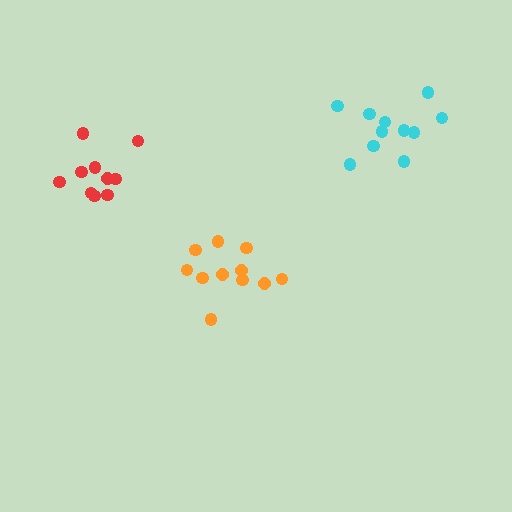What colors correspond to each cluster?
The clusters are colored: cyan, orange, red.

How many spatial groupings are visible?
There are 3 spatial groupings.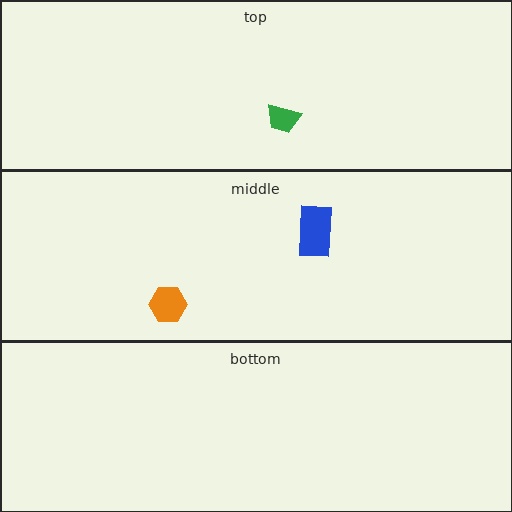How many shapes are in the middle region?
2.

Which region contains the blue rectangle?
The middle region.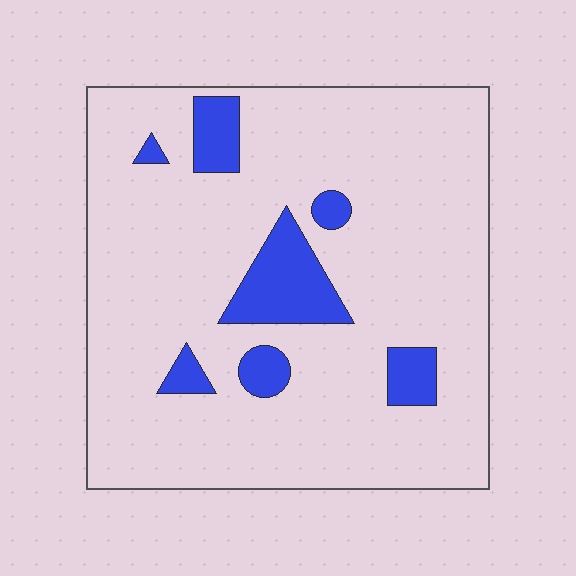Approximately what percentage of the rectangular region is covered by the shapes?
Approximately 15%.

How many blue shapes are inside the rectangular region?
7.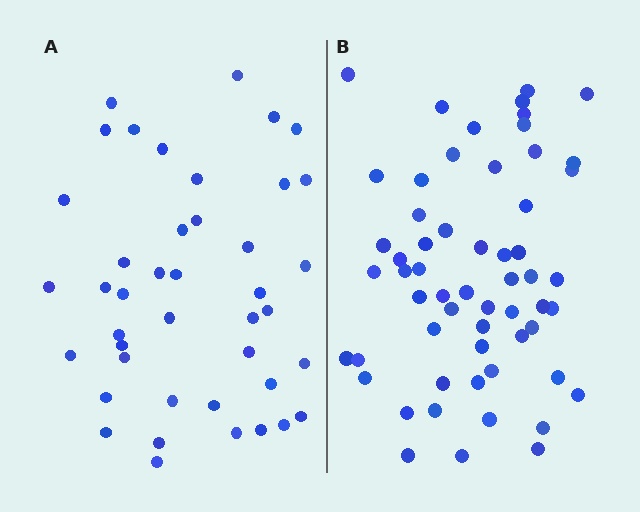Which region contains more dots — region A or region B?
Region B (the right region) has more dots.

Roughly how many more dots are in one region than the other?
Region B has approximately 15 more dots than region A.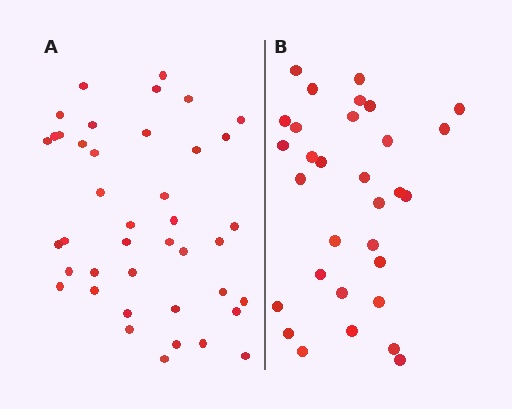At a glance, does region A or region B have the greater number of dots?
Region A (the left region) has more dots.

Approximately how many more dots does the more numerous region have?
Region A has roughly 10 or so more dots than region B.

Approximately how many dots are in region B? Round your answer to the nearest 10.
About 30 dots. (The exact count is 31, which rounds to 30.)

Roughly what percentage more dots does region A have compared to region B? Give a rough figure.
About 30% more.